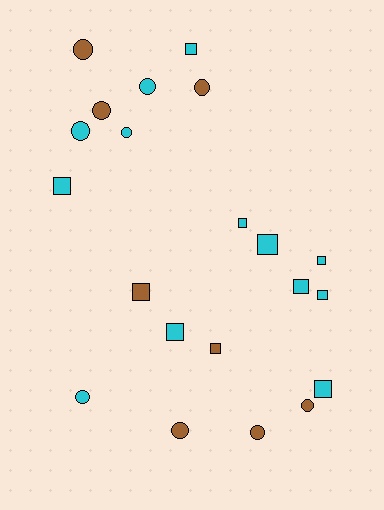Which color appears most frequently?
Cyan, with 13 objects.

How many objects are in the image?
There are 21 objects.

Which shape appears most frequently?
Square, with 11 objects.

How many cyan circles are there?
There are 4 cyan circles.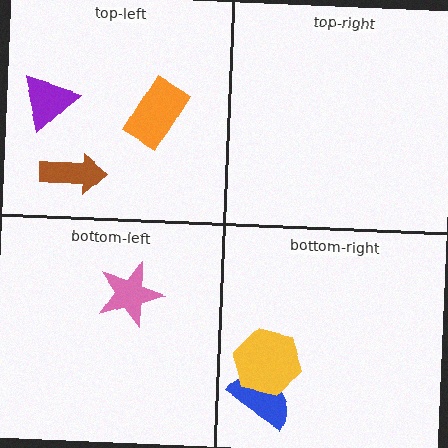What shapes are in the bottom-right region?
The blue semicircle, the yellow hexagon.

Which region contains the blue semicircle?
The bottom-right region.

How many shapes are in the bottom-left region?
1.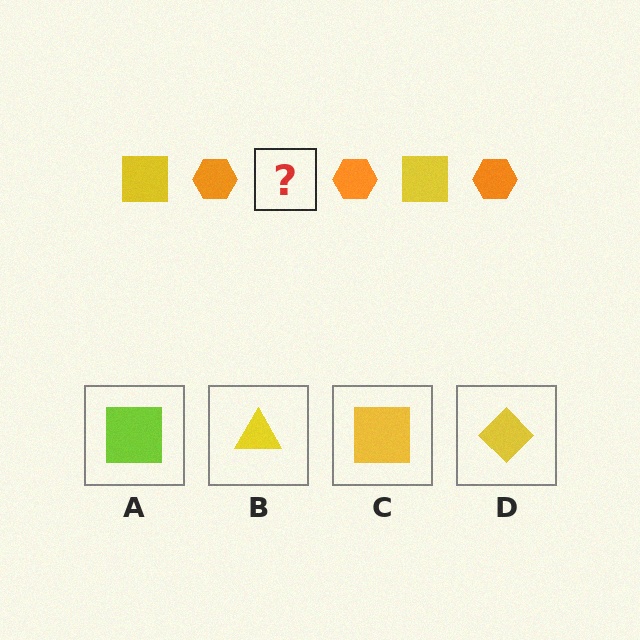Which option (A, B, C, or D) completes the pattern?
C.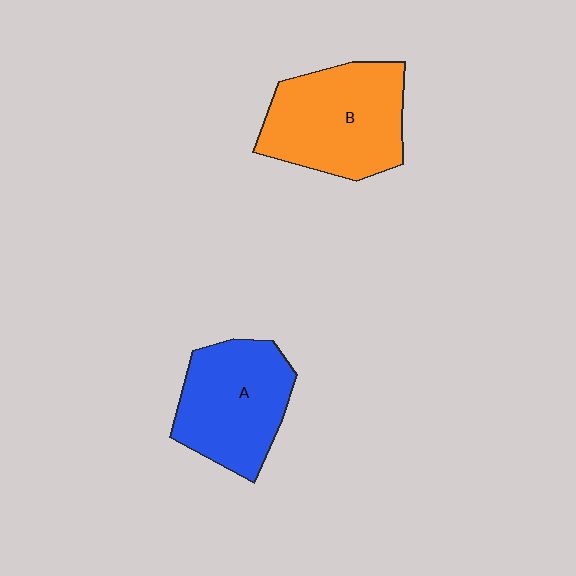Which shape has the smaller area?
Shape A (blue).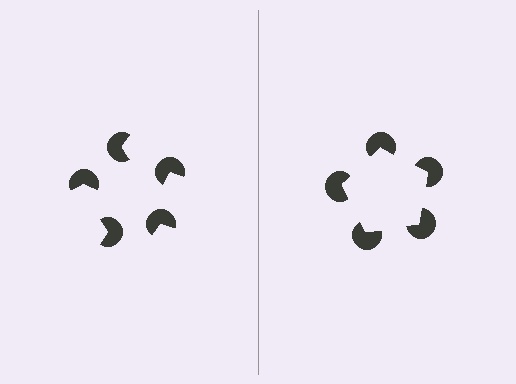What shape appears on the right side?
An illusory pentagon.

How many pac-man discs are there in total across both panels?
10 — 5 on each side.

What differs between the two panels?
The pac-man discs are positioned identically on both sides; only the wedge orientations differ. On the right they align to a pentagon; on the left they are misaligned.